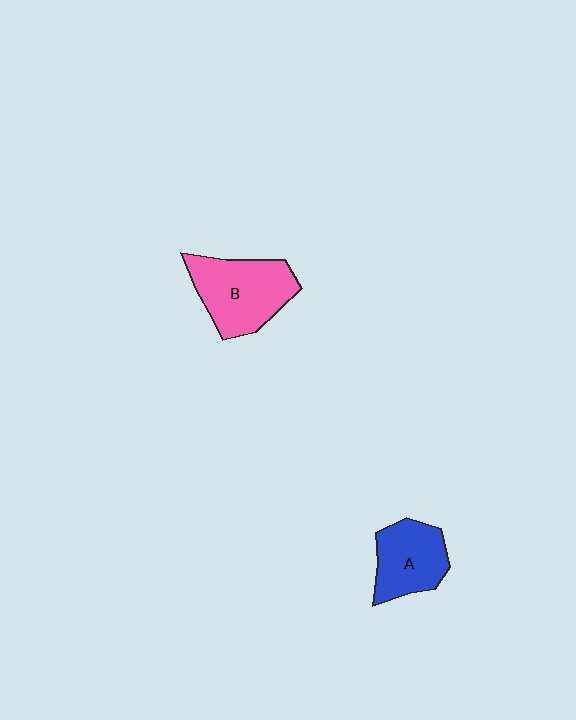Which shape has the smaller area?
Shape A (blue).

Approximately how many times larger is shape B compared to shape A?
Approximately 1.3 times.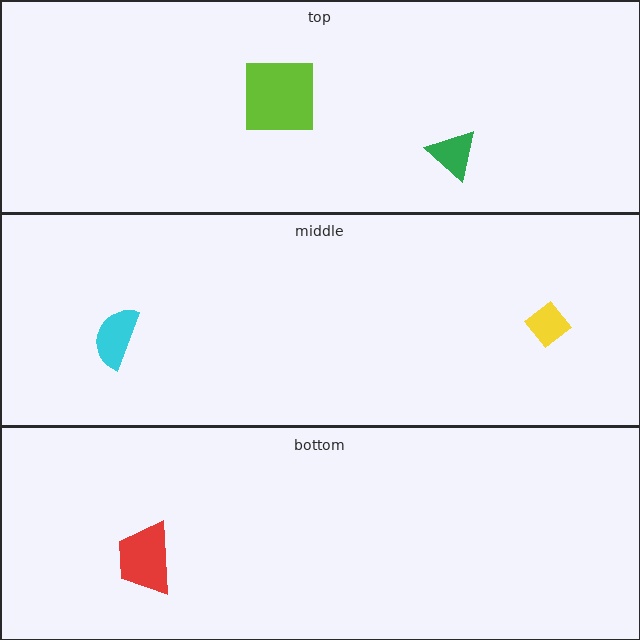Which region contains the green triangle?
The top region.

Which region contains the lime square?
The top region.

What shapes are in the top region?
The lime square, the green triangle.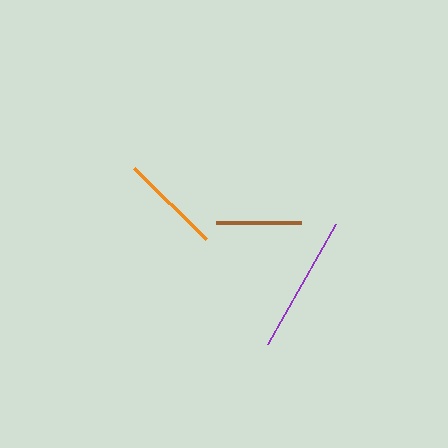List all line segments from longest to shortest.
From longest to shortest: purple, orange, brown.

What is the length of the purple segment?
The purple segment is approximately 138 pixels long.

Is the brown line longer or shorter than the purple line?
The purple line is longer than the brown line.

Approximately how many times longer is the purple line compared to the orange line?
The purple line is approximately 1.4 times the length of the orange line.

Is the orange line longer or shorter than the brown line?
The orange line is longer than the brown line.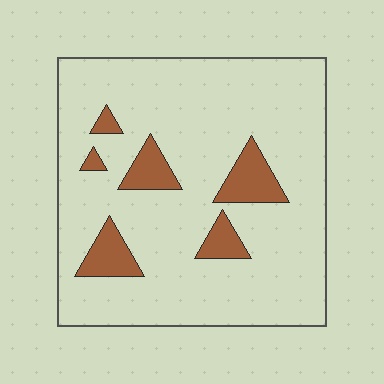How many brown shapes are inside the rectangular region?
6.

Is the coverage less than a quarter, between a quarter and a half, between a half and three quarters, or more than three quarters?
Less than a quarter.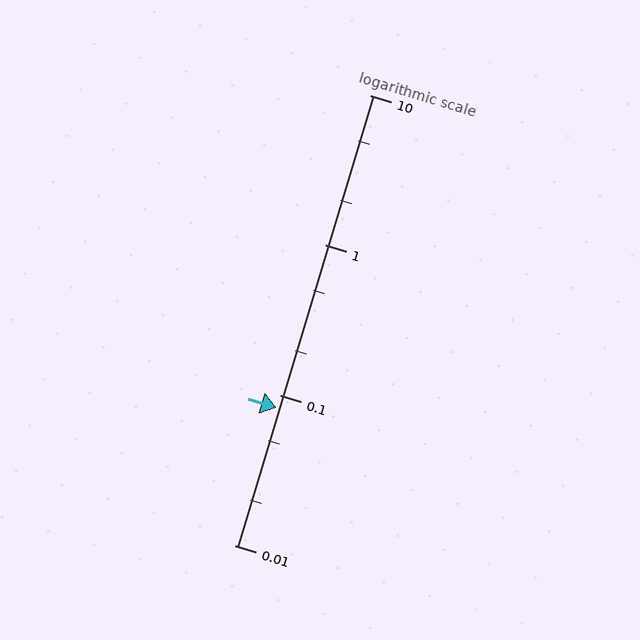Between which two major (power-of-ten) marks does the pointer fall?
The pointer is between 0.01 and 0.1.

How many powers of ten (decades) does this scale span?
The scale spans 3 decades, from 0.01 to 10.